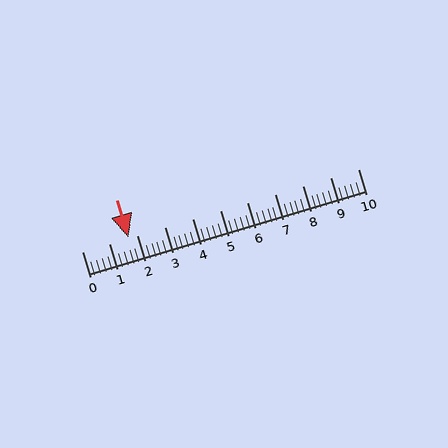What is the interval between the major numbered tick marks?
The major tick marks are spaced 1 units apart.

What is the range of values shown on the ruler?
The ruler shows values from 0 to 10.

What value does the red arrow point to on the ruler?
The red arrow points to approximately 1.7.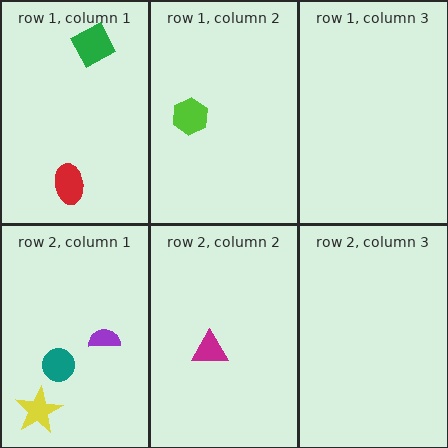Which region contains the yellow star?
The row 2, column 1 region.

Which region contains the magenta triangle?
The row 2, column 2 region.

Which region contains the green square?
The row 1, column 1 region.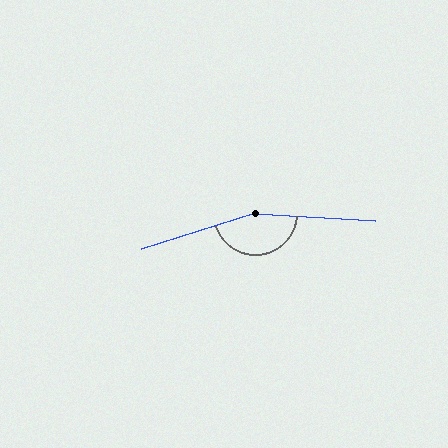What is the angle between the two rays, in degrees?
Approximately 159 degrees.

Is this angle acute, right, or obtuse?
It is obtuse.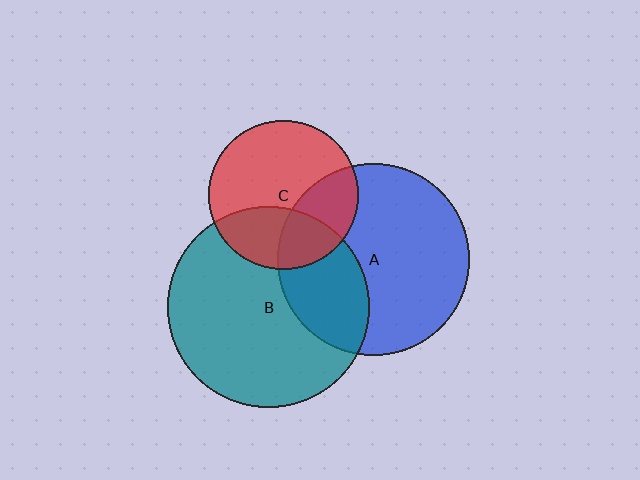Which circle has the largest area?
Circle B (teal).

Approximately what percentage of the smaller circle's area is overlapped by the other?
Approximately 30%.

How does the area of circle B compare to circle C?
Approximately 1.8 times.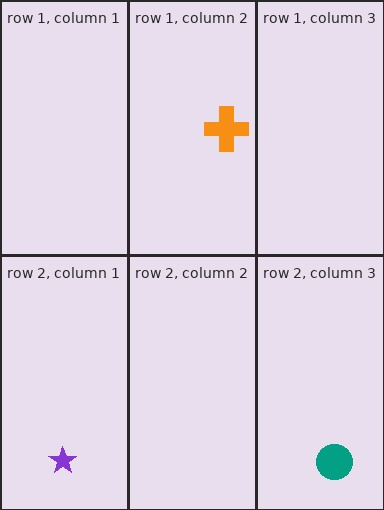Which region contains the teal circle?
The row 2, column 3 region.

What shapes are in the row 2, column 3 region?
The teal circle.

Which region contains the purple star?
The row 2, column 1 region.